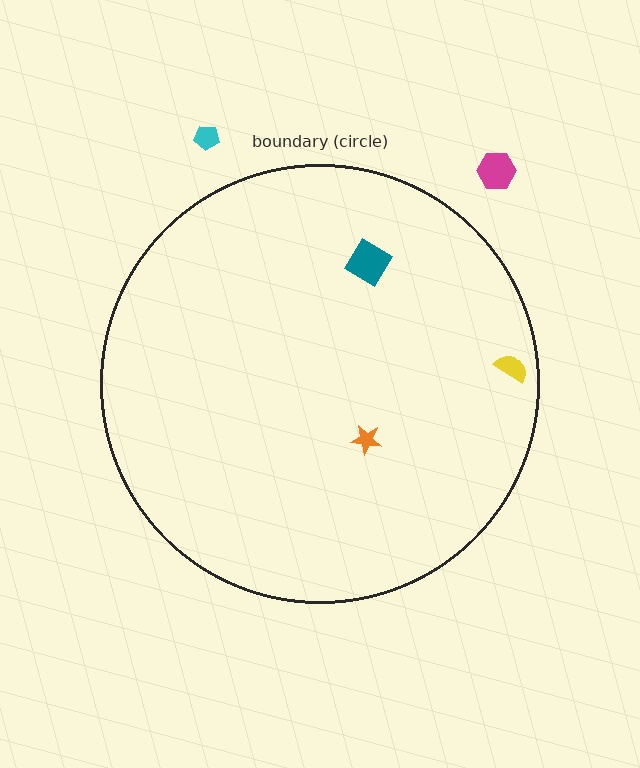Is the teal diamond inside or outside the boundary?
Inside.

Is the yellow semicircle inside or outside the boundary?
Inside.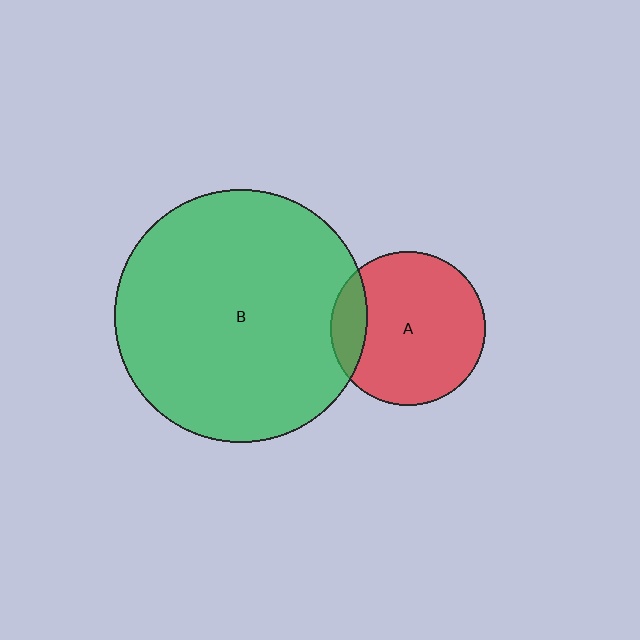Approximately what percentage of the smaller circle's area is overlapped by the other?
Approximately 15%.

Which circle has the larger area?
Circle B (green).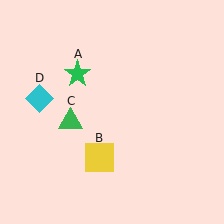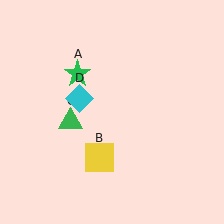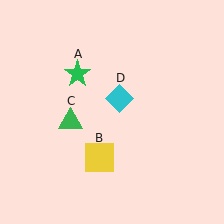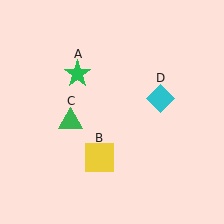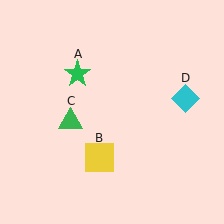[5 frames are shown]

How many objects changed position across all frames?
1 object changed position: cyan diamond (object D).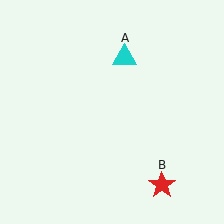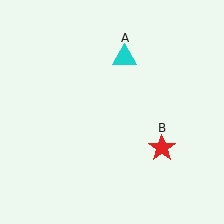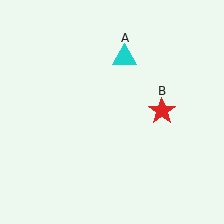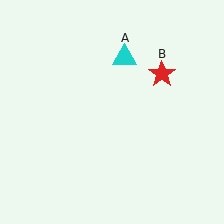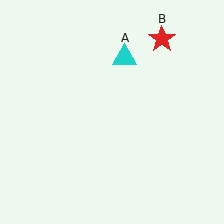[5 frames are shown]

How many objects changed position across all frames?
1 object changed position: red star (object B).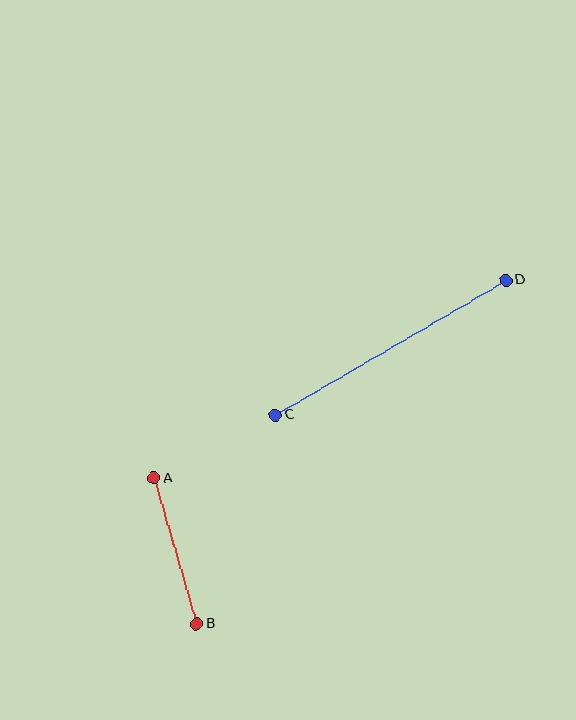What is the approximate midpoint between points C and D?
The midpoint is at approximately (390, 347) pixels.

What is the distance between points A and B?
The distance is approximately 152 pixels.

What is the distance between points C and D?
The distance is approximately 267 pixels.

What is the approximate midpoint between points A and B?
The midpoint is at approximately (175, 551) pixels.